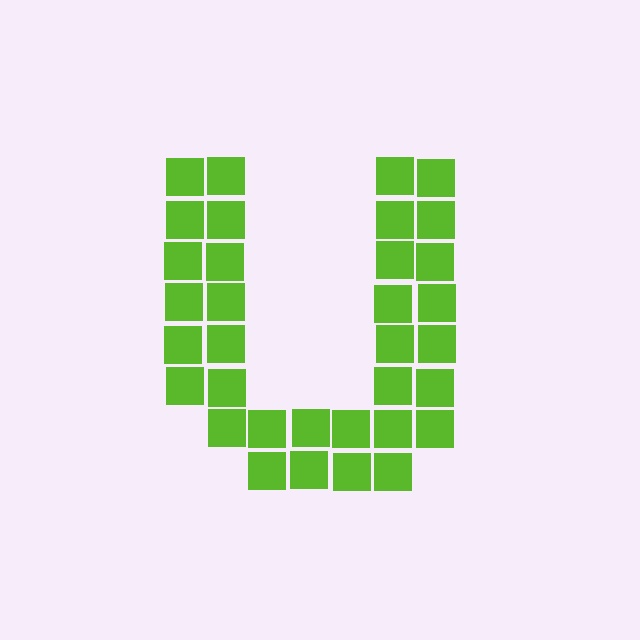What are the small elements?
The small elements are squares.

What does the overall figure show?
The overall figure shows the letter U.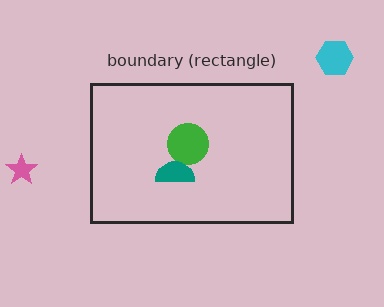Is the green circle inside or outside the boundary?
Inside.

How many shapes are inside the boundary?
2 inside, 2 outside.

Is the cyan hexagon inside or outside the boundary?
Outside.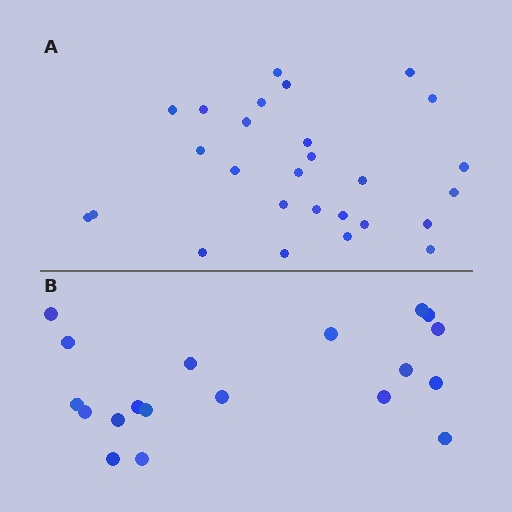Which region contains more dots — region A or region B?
Region A (the top region) has more dots.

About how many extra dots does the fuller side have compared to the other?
Region A has roughly 8 or so more dots than region B.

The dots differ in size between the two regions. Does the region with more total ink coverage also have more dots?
No. Region B has more total ink coverage because its dots are larger, but region A actually contains more individual dots. Total area can be misleading — the number of items is what matters here.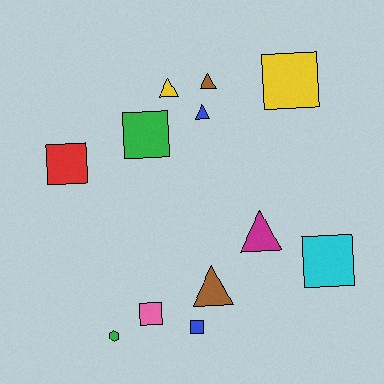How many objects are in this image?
There are 12 objects.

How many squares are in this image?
There are 6 squares.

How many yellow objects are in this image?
There are 2 yellow objects.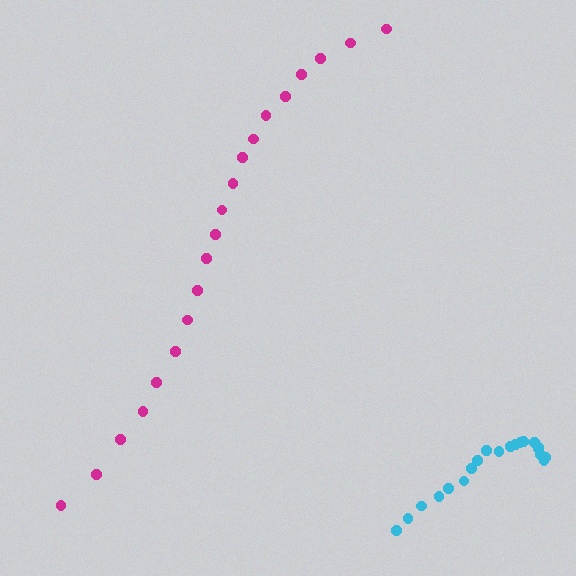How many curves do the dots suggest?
There are 2 distinct paths.